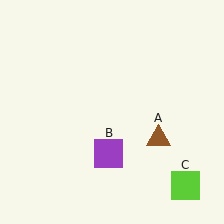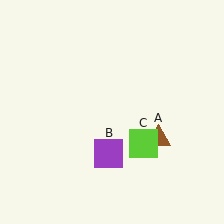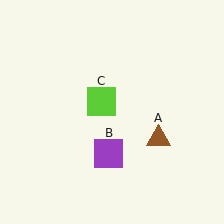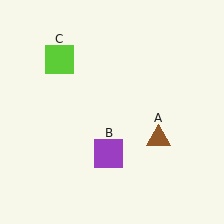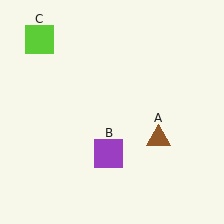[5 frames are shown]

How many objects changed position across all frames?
1 object changed position: lime square (object C).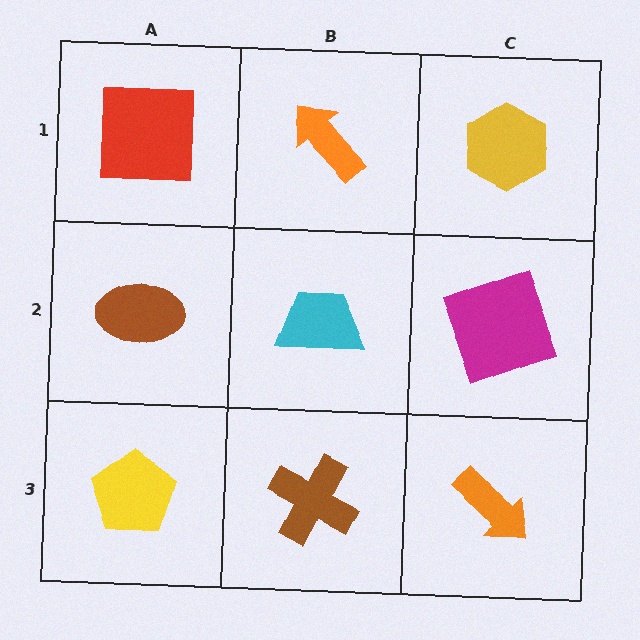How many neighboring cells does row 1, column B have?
3.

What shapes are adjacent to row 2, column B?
An orange arrow (row 1, column B), a brown cross (row 3, column B), a brown ellipse (row 2, column A), a magenta square (row 2, column C).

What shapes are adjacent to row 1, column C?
A magenta square (row 2, column C), an orange arrow (row 1, column B).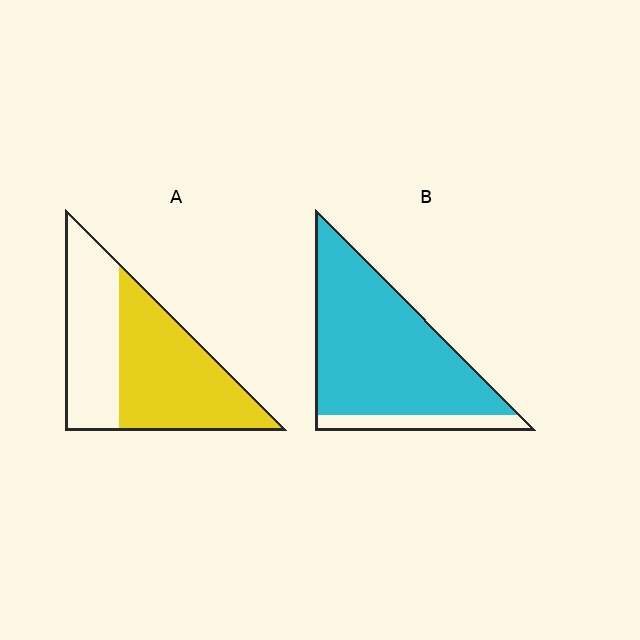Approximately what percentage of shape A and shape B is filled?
A is approximately 55% and B is approximately 85%.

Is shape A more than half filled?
Yes.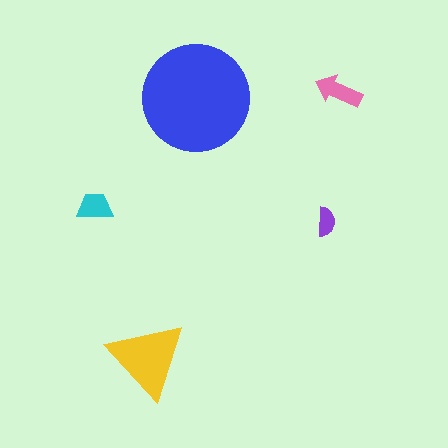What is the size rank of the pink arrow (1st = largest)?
3rd.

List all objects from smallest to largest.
The purple semicircle, the cyan trapezoid, the pink arrow, the yellow triangle, the blue circle.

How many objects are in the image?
There are 5 objects in the image.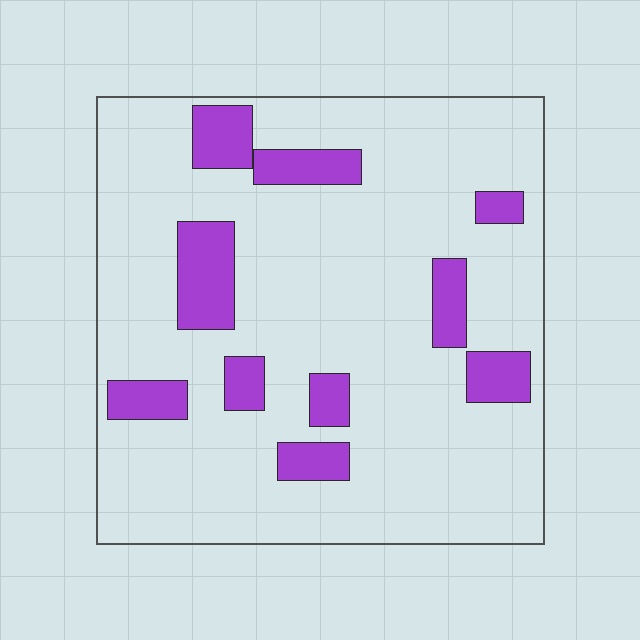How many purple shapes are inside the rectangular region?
10.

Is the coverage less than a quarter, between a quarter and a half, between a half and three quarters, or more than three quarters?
Less than a quarter.